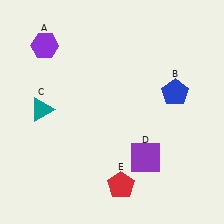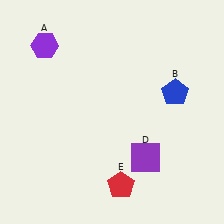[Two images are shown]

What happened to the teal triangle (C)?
The teal triangle (C) was removed in Image 2. It was in the top-left area of Image 1.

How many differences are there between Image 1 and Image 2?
There is 1 difference between the two images.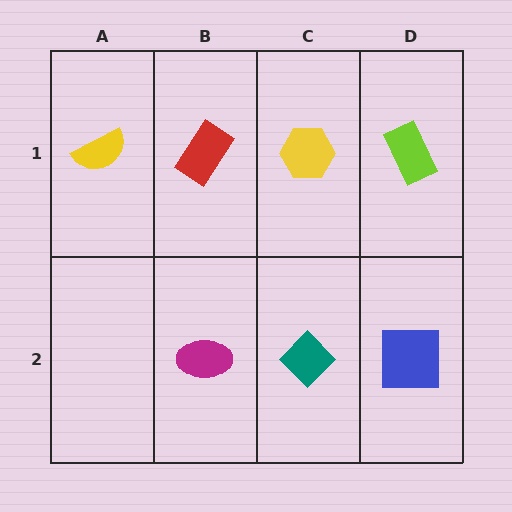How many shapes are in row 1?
4 shapes.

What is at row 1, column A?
A yellow semicircle.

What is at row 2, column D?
A blue square.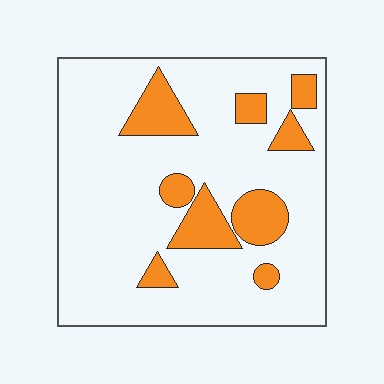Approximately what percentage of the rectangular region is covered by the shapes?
Approximately 20%.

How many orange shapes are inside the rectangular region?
9.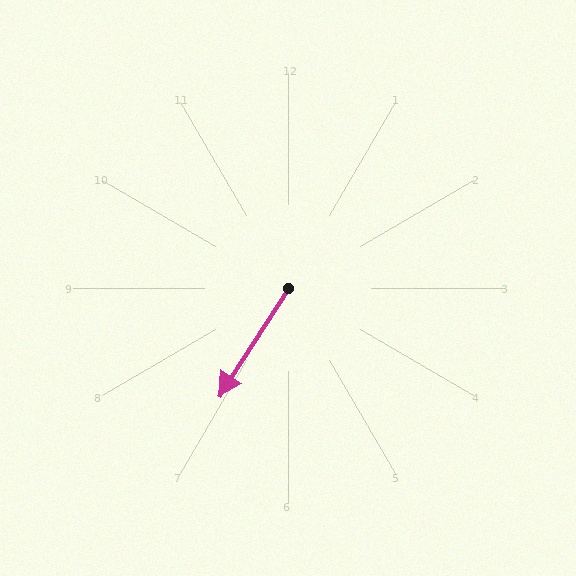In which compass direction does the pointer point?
Southwest.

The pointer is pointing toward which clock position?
Roughly 7 o'clock.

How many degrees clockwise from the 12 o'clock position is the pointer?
Approximately 213 degrees.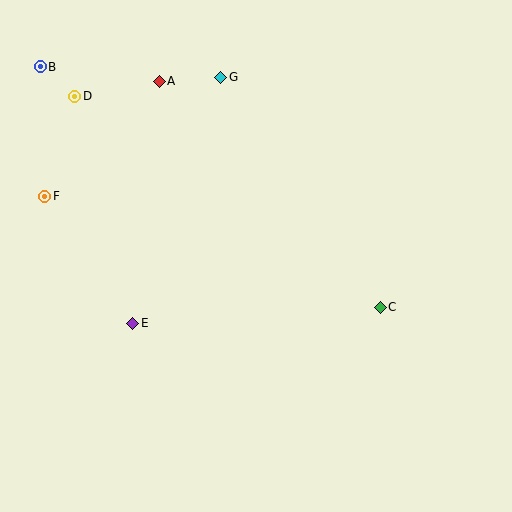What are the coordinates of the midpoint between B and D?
The midpoint between B and D is at (58, 81).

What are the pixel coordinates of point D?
Point D is at (75, 96).